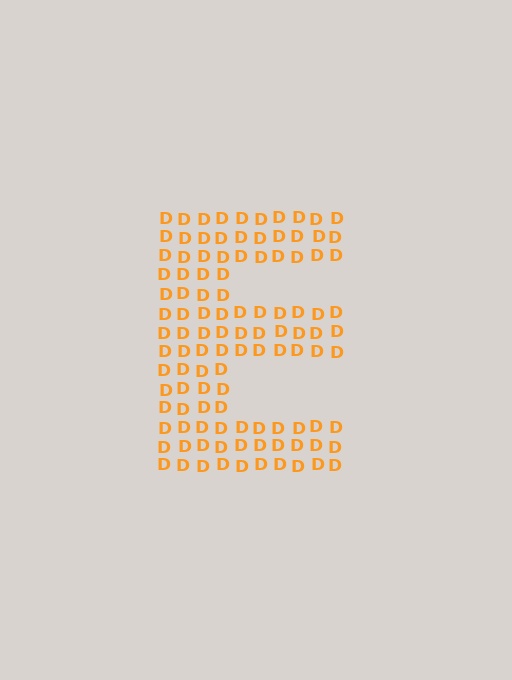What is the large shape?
The large shape is the letter E.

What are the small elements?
The small elements are letter D's.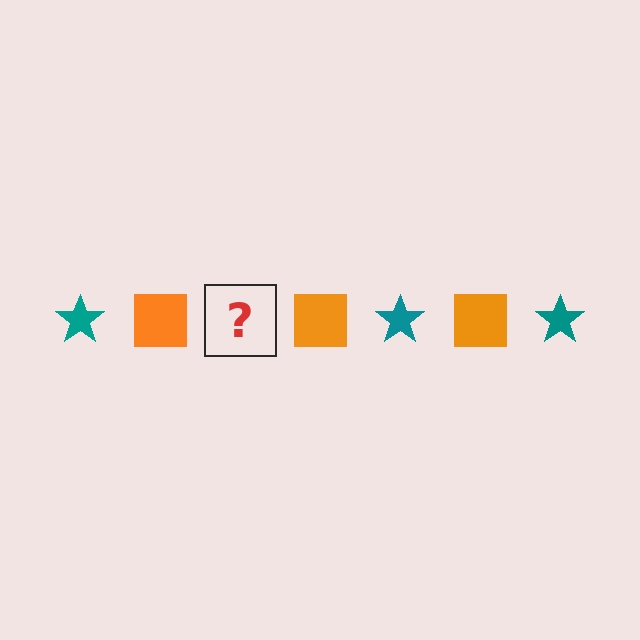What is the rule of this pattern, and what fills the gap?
The rule is that the pattern alternates between teal star and orange square. The gap should be filled with a teal star.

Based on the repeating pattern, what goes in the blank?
The blank should be a teal star.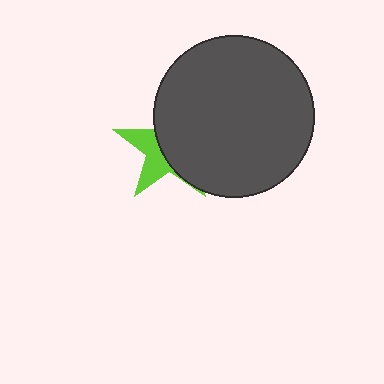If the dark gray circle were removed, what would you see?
You would see the complete lime star.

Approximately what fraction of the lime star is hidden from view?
Roughly 63% of the lime star is hidden behind the dark gray circle.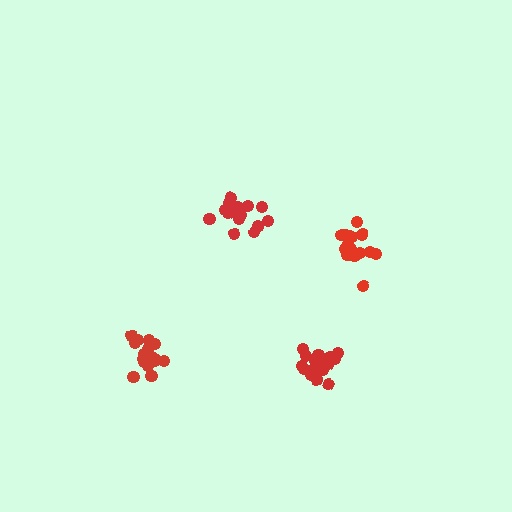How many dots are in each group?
Group 1: 15 dots, Group 2: 19 dots, Group 3: 16 dots, Group 4: 20 dots (70 total).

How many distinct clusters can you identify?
There are 4 distinct clusters.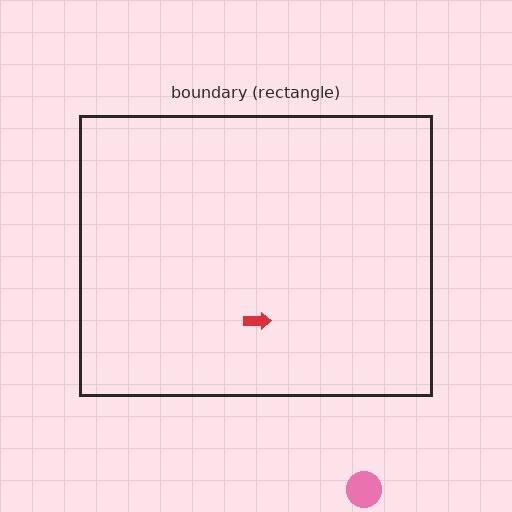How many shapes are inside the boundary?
1 inside, 1 outside.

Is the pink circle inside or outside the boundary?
Outside.